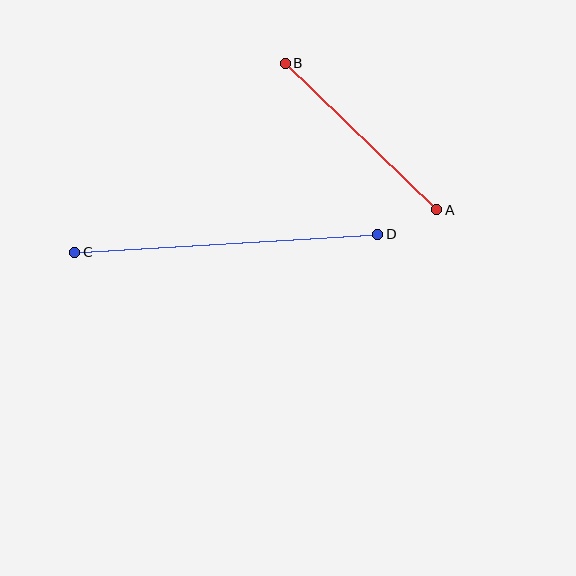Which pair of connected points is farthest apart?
Points C and D are farthest apart.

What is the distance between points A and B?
The distance is approximately 211 pixels.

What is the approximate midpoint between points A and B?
The midpoint is at approximately (361, 137) pixels.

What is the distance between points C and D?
The distance is approximately 304 pixels.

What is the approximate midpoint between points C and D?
The midpoint is at approximately (226, 243) pixels.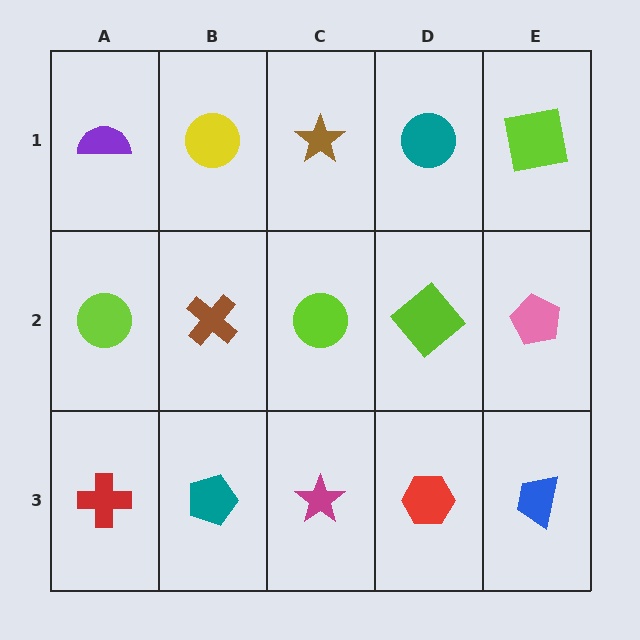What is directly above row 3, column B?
A brown cross.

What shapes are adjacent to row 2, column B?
A yellow circle (row 1, column B), a teal pentagon (row 3, column B), a lime circle (row 2, column A), a lime circle (row 2, column C).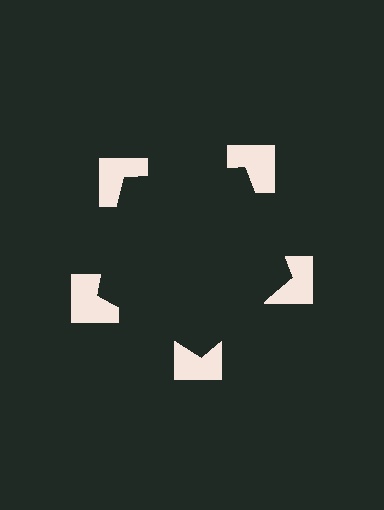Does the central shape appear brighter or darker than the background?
It typically appears slightly darker than the background, even though no actual brightness change is drawn.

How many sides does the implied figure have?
5 sides.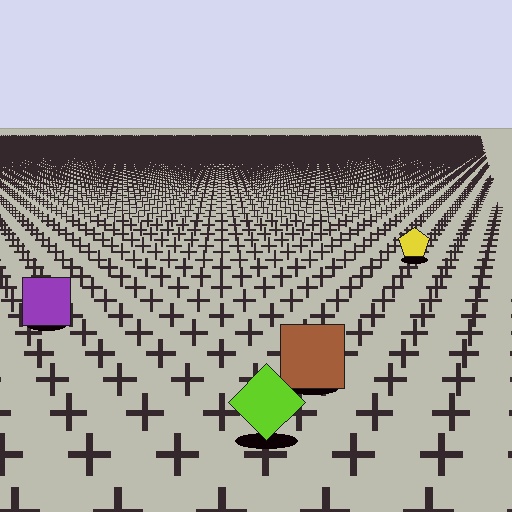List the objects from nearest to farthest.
From nearest to farthest: the lime diamond, the brown square, the purple square, the yellow pentagon.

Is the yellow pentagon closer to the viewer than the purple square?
No. The purple square is closer — you can tell from the texture gradient: the ground texture is coarser near it.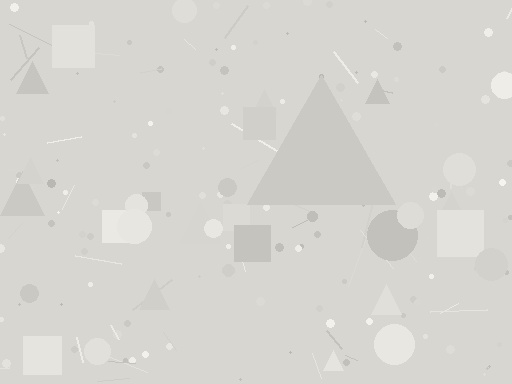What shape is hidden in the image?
A triangle is hidden in the image.